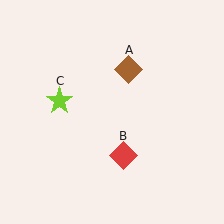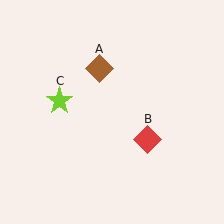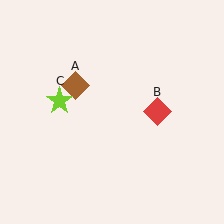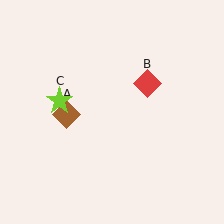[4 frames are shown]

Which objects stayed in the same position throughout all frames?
Lime star (object C) remained stationary.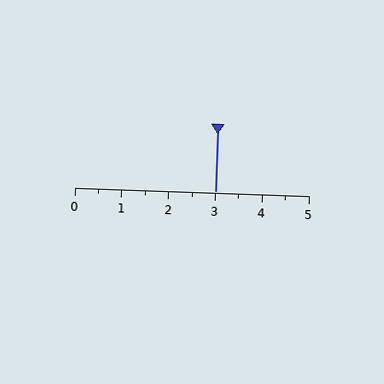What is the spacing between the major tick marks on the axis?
The major ticks are spaced 1 apart.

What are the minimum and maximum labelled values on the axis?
The axis runs from 0 to 5.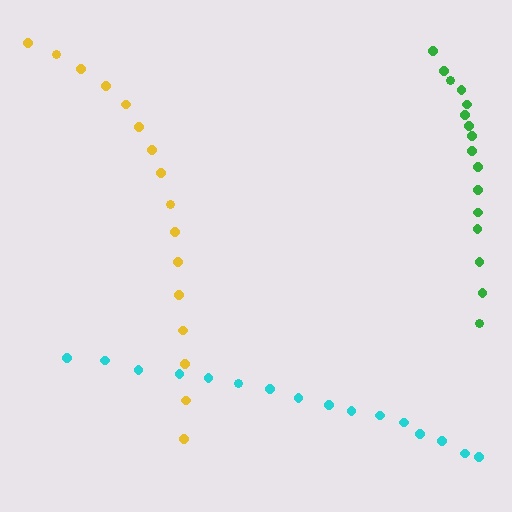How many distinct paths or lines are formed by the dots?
There are 3 distinct paths.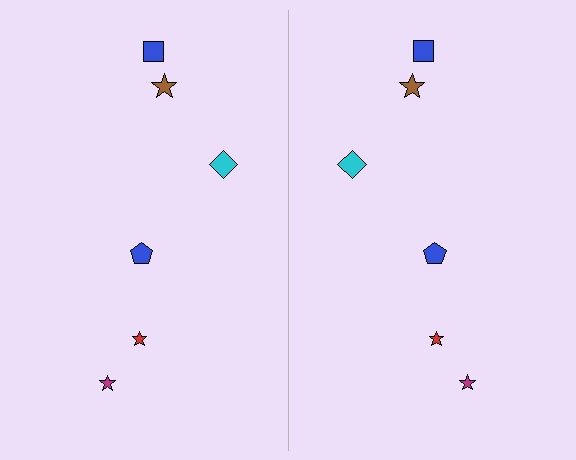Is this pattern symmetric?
Yes, this pattern has bilateral (reflection) symmetry.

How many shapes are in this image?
There are 12 shapes in this image.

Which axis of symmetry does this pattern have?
The pattern has a vertical axis of symmetry running through the center of the image.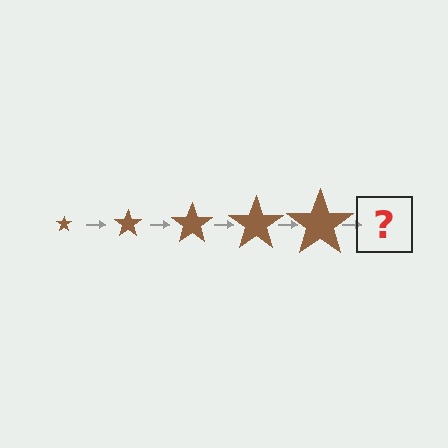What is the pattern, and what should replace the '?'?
The pattern is that the star gets progressively larger each step. The '?' should be a brown star, larger than the previous one.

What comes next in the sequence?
The next element should be a brown star, larger than the previous one.